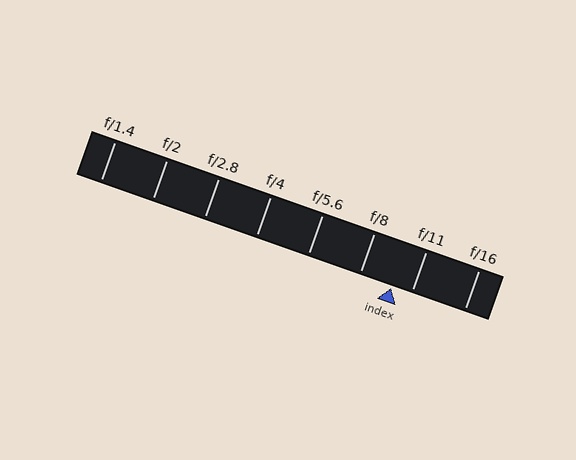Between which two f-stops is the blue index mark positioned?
The index mark is between f/8 and f/11.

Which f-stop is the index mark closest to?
The index mark is closest to f/11.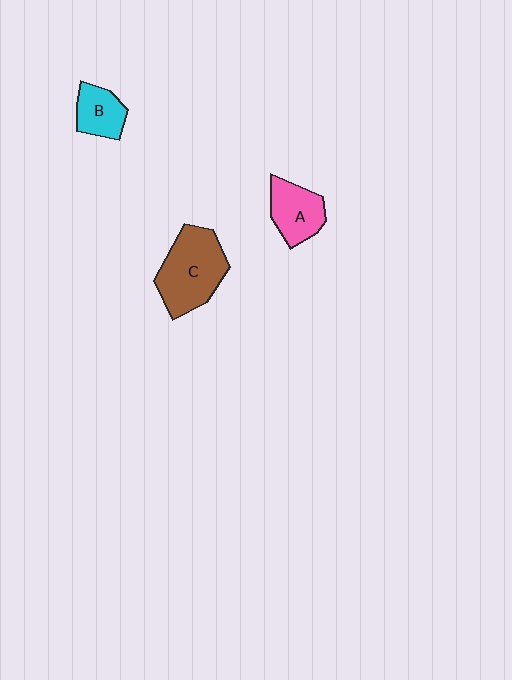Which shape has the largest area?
Shape C (brown).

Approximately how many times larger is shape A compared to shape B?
Approximately 1.3 times.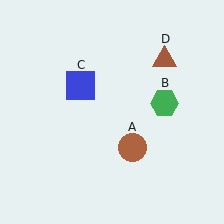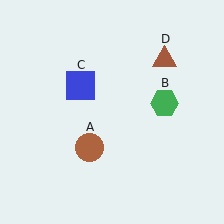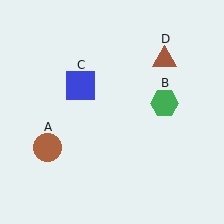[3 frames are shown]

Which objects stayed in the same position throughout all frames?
Green hexagon (object B) and blue square (object C) and brown triangle (object D) remained stationary.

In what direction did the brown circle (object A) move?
The brown circle (object A) moved left.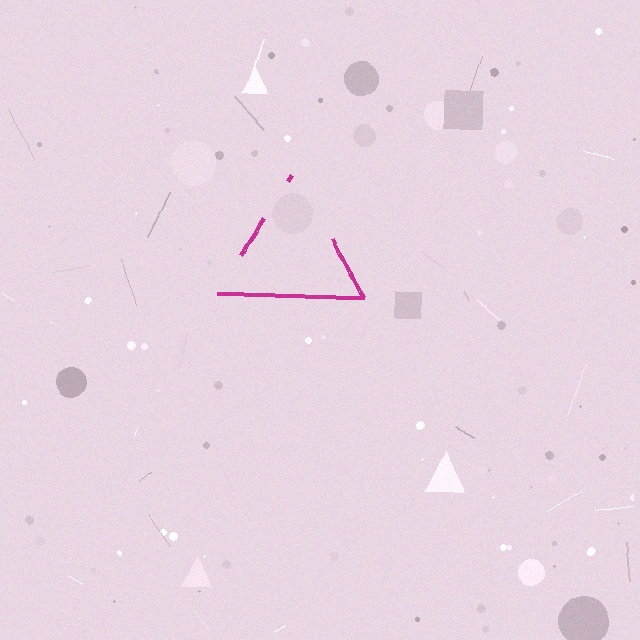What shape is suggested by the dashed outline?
The dashed outline suggests a triangle.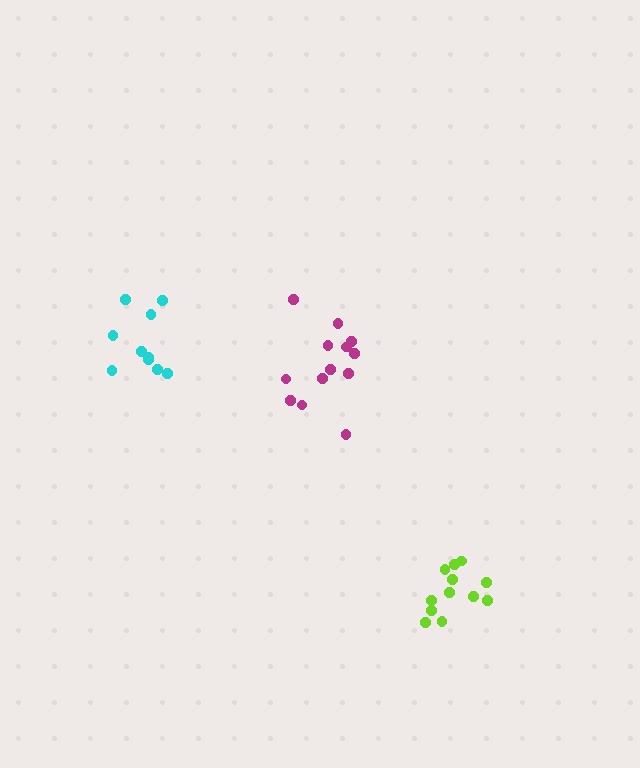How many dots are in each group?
Group 1: 10 dots, Group 2: 12 dots, Group 3: 13 dots (35 total).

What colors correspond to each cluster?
The clusters are colored: cyan, lime, magenta.